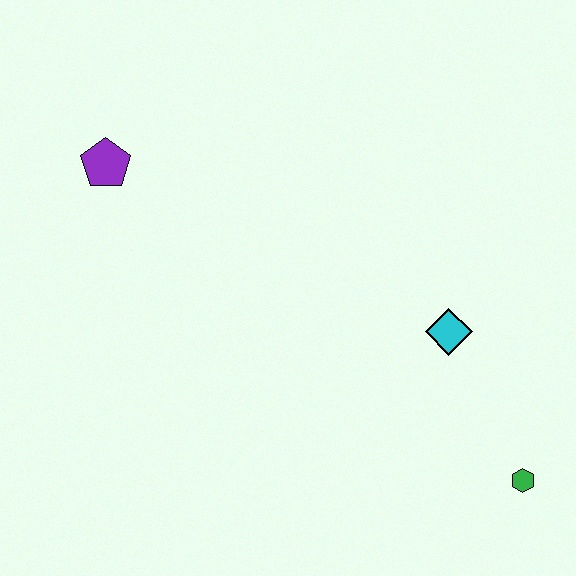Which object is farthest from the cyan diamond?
The purple pentagon is farthest from the cyan diamond.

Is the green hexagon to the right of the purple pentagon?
Yes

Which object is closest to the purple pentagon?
The cyan diamond is closest to the purple pentagon.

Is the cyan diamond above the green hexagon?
Yes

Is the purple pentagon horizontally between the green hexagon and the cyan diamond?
No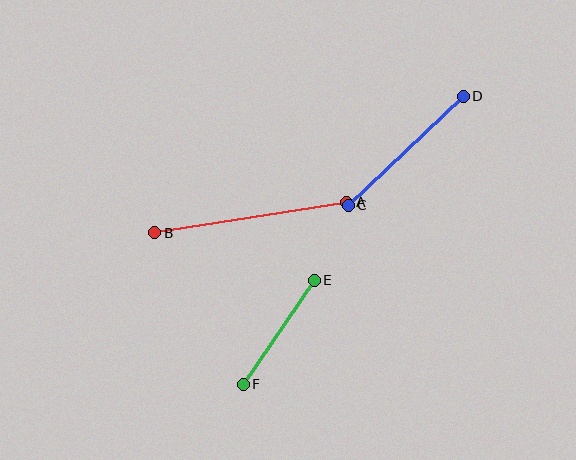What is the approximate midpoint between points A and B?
The midpoint is at approximately (251, 217) pixels.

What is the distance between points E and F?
The distance is approximately 126 pixels.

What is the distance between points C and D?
The distance is approximately 159 pixels.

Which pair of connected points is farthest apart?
Points A and B are farthest apart.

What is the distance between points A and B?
The distance is approximately 195 pixels.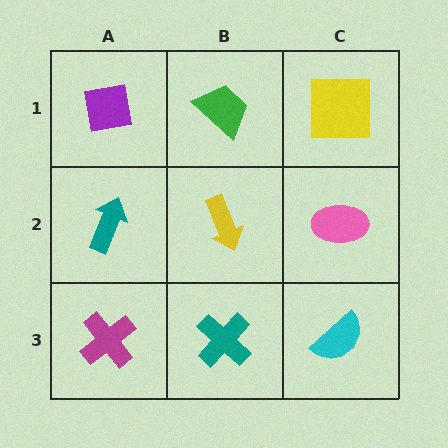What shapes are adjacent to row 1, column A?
A teal arrow (row 2, column A), a green trapezoid (row 1, column B).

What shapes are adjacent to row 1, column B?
A yellow arrow (row 2, column B), a purple square (row 1, column A), a yellow square (row 1, column C).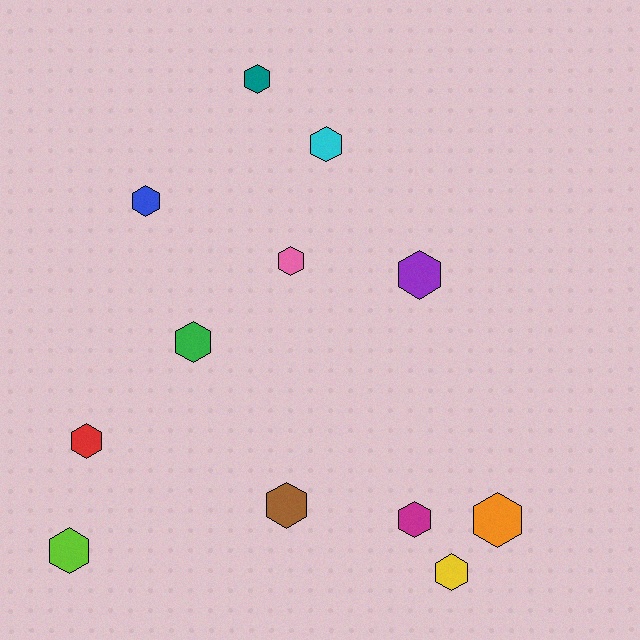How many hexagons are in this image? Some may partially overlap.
There are 12 hexagons.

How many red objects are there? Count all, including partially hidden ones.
There is 1 red object.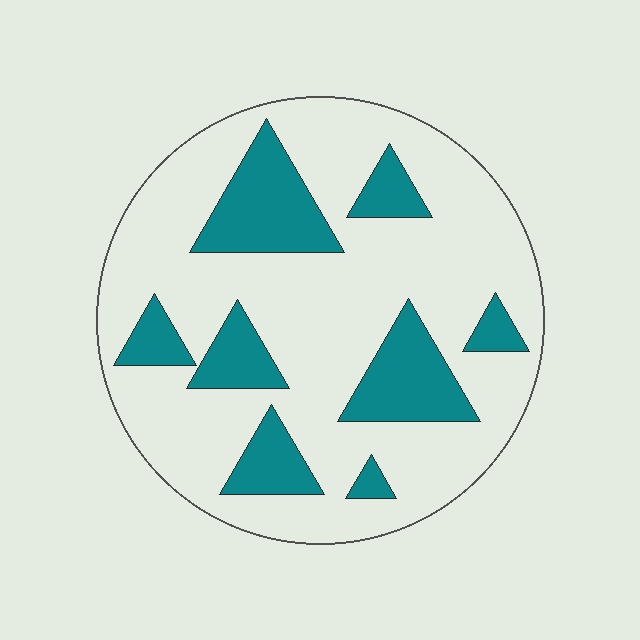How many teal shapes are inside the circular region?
8.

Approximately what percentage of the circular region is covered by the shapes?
Approximately 25%.